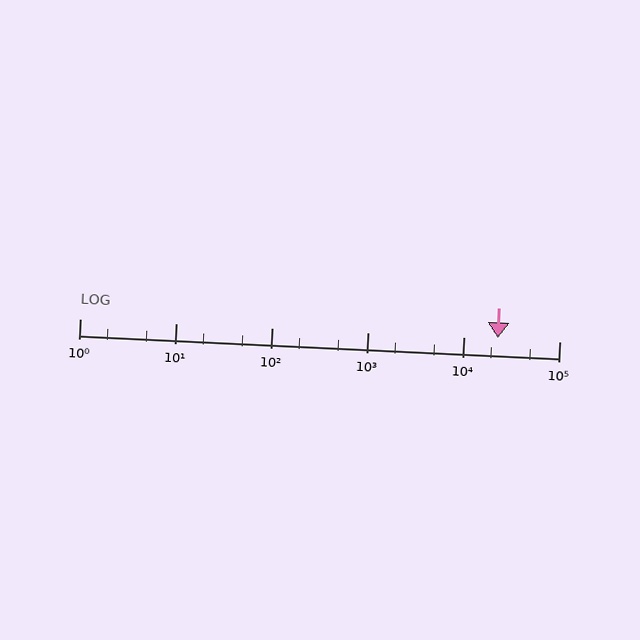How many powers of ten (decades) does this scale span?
The scale spans 5 decades, from 1 to 100000.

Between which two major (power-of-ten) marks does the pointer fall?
The pointer is between 10000 and 100000.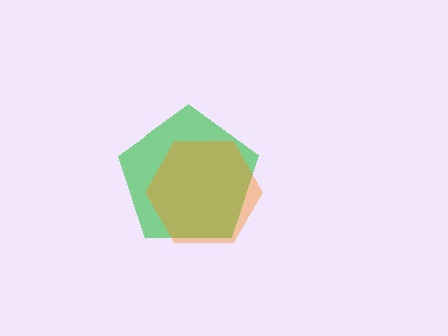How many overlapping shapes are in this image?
There are 2 overlapping shapes in the image.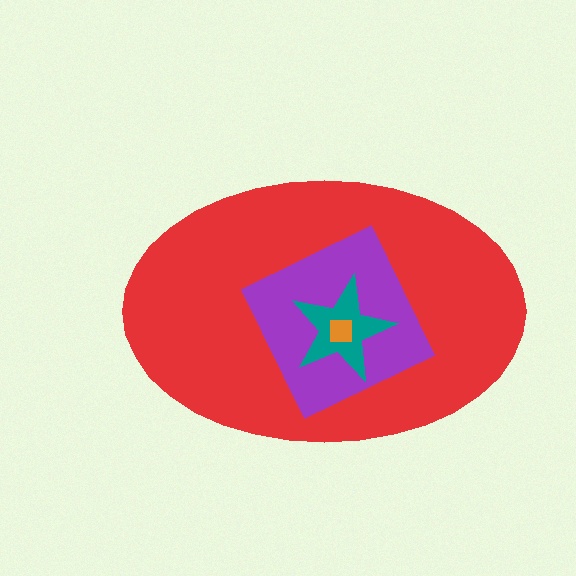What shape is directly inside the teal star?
The orange square.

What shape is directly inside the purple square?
The teal star.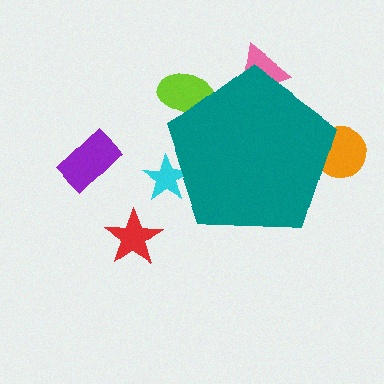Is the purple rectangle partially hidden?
No, the purple rectangle is fully visible.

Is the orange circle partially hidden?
Yes, the orange circle is partially hidden behind the teal pentagon.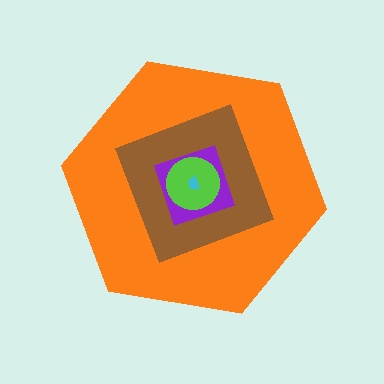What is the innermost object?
The cyan trapezoid.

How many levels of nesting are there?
5.